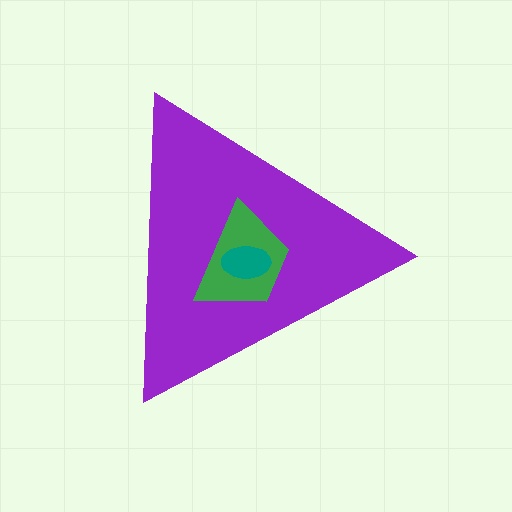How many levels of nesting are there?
3.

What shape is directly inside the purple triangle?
The green trapezoid.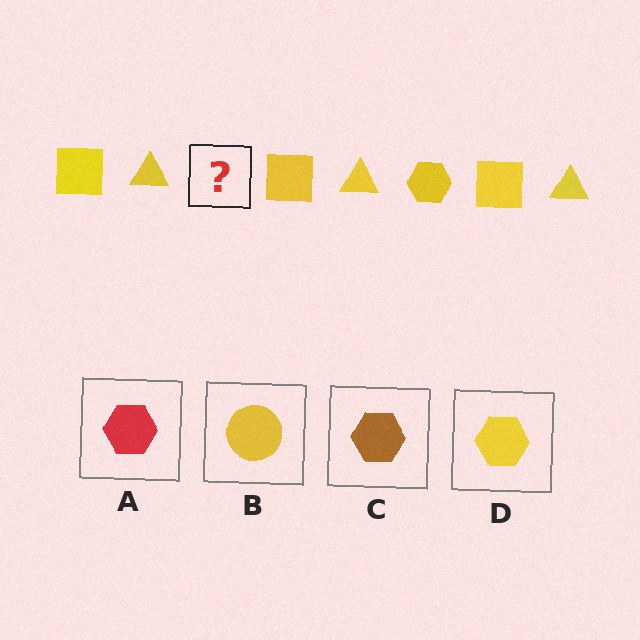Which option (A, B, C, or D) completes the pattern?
D.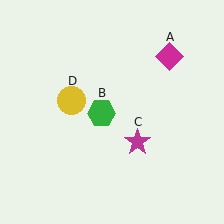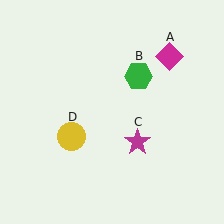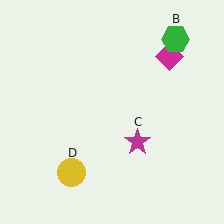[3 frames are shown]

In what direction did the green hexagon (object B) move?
The green hexagon (object B) moved up and to the right.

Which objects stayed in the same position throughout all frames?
Magenta diamond (object A) and magenta star (object C) remained stationary.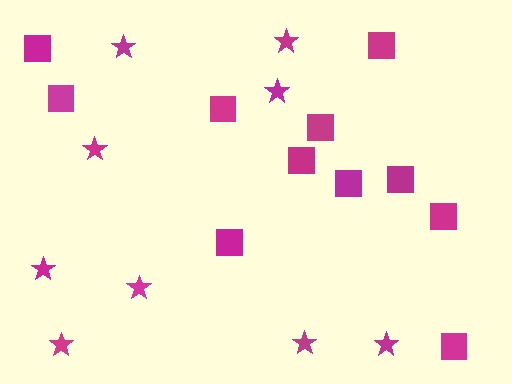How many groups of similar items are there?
There are 2 groups: one group of squares (11) and one group of stars (9).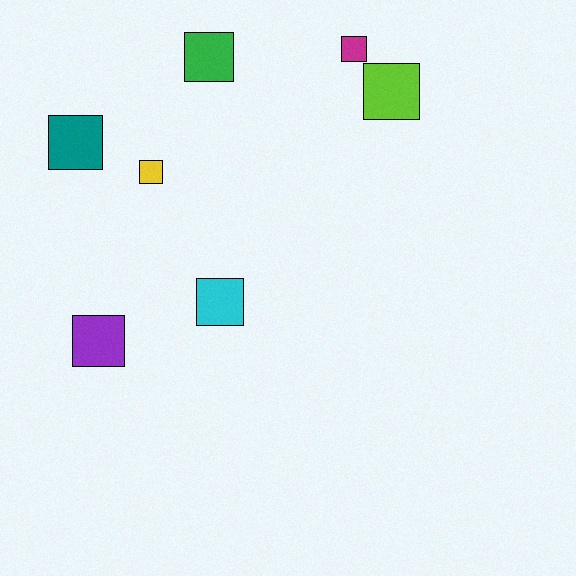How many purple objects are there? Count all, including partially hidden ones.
There is 1 purple object.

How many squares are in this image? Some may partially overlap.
There are 7 squares.